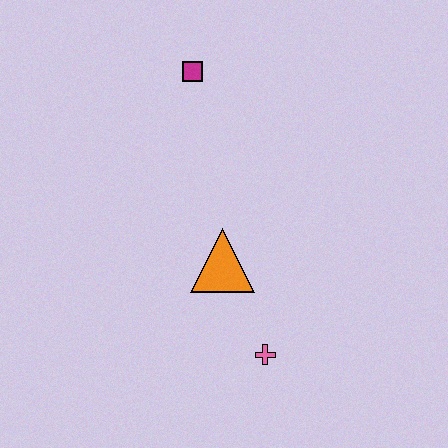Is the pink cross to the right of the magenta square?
Yes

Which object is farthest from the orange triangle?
The magenta square is farthest from the orange triangle.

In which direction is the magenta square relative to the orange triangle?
The magenta square is above the orange triangle.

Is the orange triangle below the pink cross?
No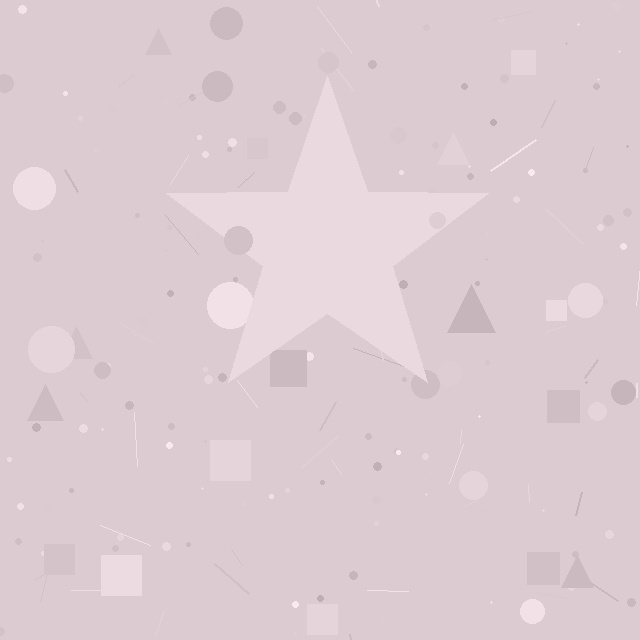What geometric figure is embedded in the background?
A star is embedded in the background.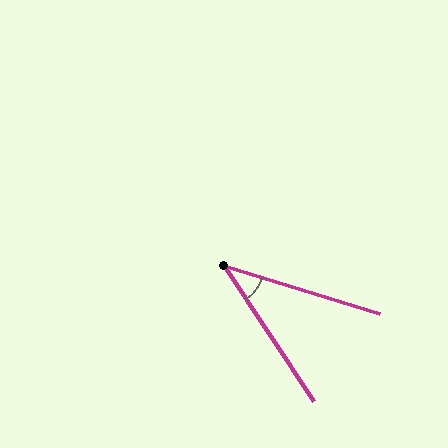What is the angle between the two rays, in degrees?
Approximately 40 degrees.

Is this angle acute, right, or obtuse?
It is acute.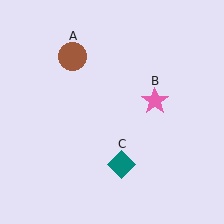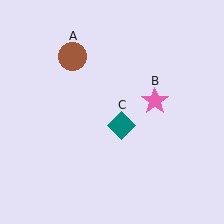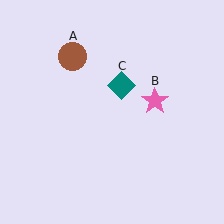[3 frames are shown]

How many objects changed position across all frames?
1 object changed position: teal diamond (object C).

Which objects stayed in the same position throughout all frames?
Brown circle (object A) and pink star (object B) remained stationary.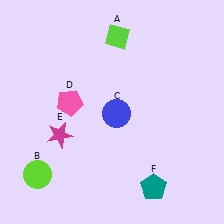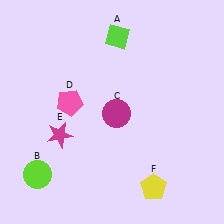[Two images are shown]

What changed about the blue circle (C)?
In Image 1, C is blue. In Image 2, it changed to magenta.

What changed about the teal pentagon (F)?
In Image 1, F is teal. In Image 2, it changed to yellow.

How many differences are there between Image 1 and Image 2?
There are 2 differences between the two images.